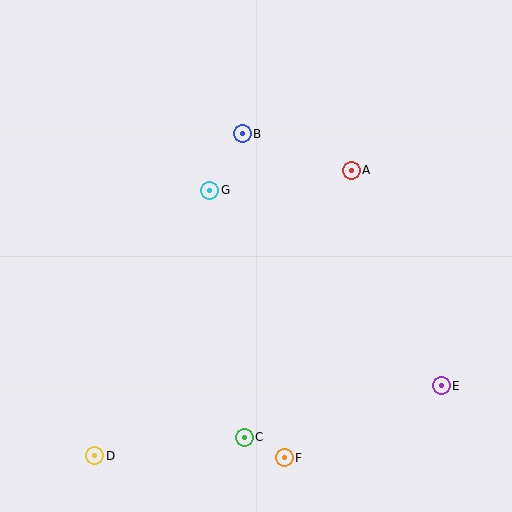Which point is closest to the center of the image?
Point G at (210, 190) is closest to the center.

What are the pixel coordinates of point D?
Point D is at (95, 456).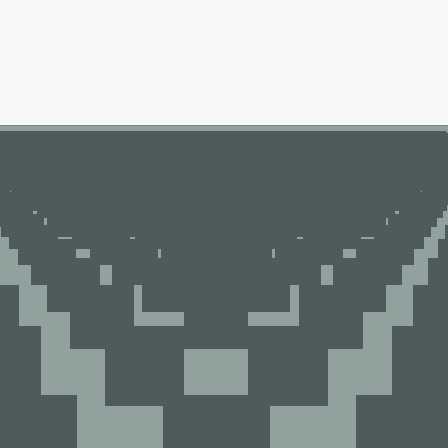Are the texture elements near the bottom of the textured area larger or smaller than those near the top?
Larger. Near the bottom, elements are closer to the viewer and appear at a bigger on-screen size.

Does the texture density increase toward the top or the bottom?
Density increases toward the top.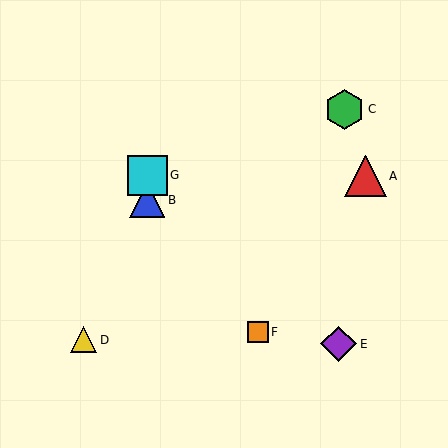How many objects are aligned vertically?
2 objects (B, G) are aligned vertically.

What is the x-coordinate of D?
Object D is at x≈83.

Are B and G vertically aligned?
Yes, both are at x≈147.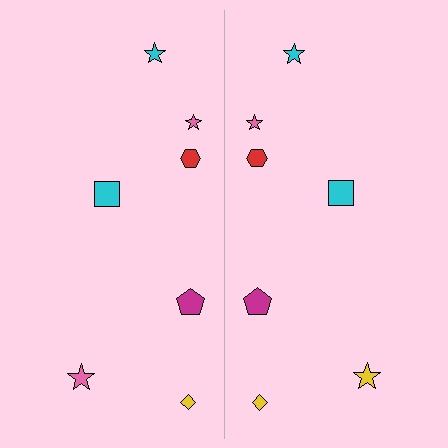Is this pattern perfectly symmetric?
No, the pattern is not perfectly symmetric. The yellow star on the right side breaks the symmetry — its mirror counterpart is pink.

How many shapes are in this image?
There are 14 shapes in this image.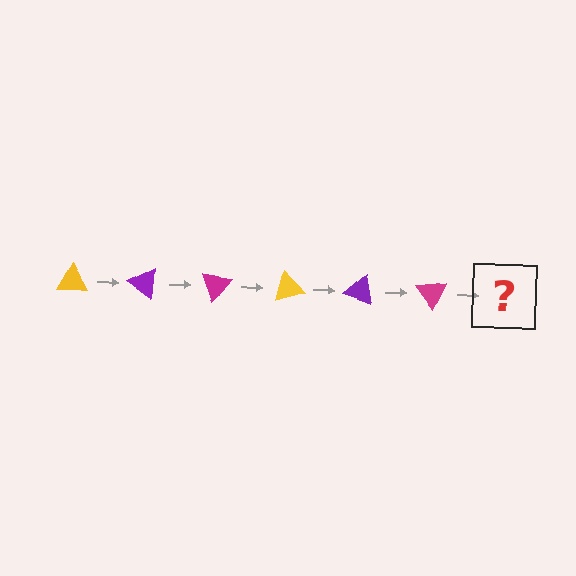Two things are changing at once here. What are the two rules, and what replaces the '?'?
The two rules are that it rotates 35 degrees each step and the color cycles through yellow, purple, and magenta. The '?' should be a yellow triangle, rotated 210 degrees from the start.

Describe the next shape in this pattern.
It should be a yellow triangle, rotated 210 degrees from the start.